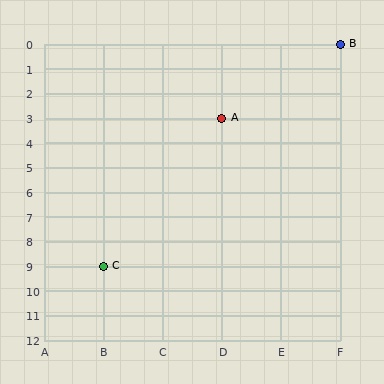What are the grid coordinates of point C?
Point C is at grid coordinates (B, 9).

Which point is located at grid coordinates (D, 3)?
Point A is at (D, 3).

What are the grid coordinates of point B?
Point B is at grid coordinates (F, 0).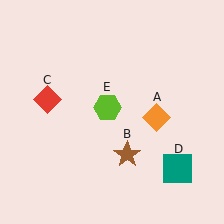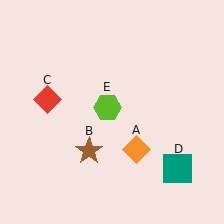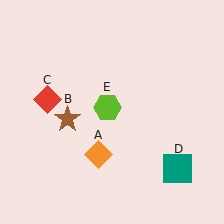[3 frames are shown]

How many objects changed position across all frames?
2 objects changed position: orange diamond (object A), brown star (object B).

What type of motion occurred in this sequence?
The orange diamond (object A), brown star (object B) rotated clockwise around the center of the scene.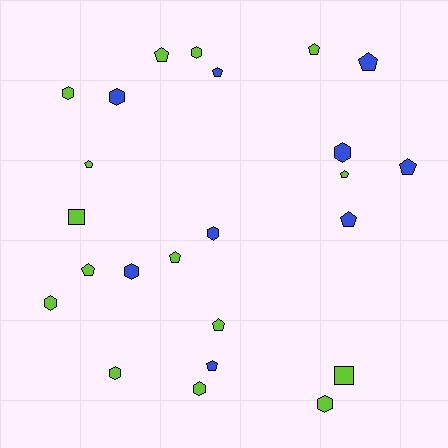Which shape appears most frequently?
Pentagon, with 12 objects.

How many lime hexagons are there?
There are 6 lime hexagons.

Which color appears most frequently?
Lime, with 15 objects.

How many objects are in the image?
There are 24 objects.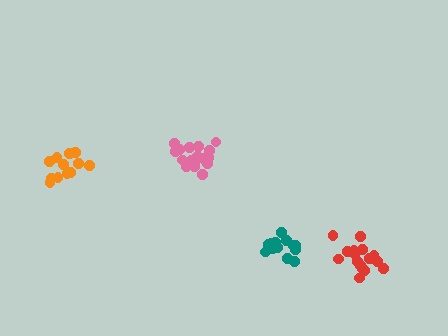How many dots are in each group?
Group 1: 13 dots, Group 2: 16 dots, Group 3: 17 dots, Group 4: 12 dots (58 total).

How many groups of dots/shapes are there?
There are 4 groups.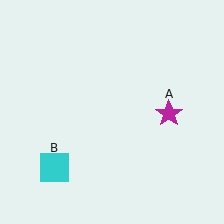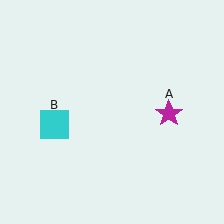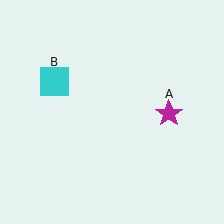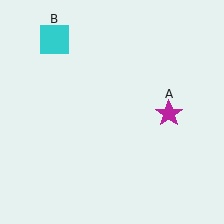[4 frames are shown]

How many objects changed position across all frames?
1 object changed position: cyan square (object B).